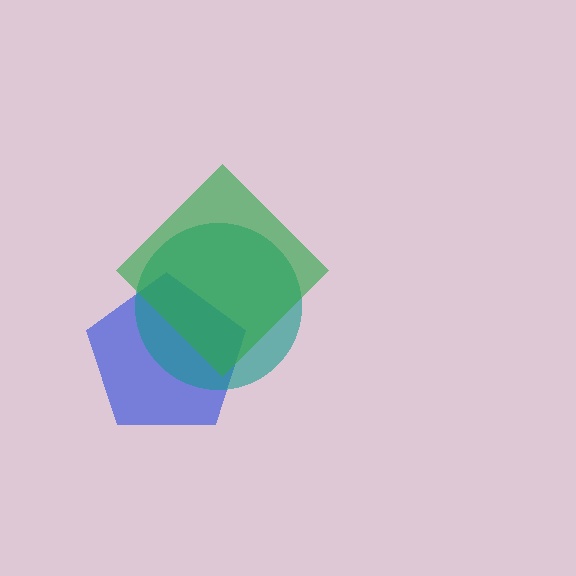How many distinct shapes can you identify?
There are 3 distinct shapes: a blue pentagon, a teal circle, a green diamond.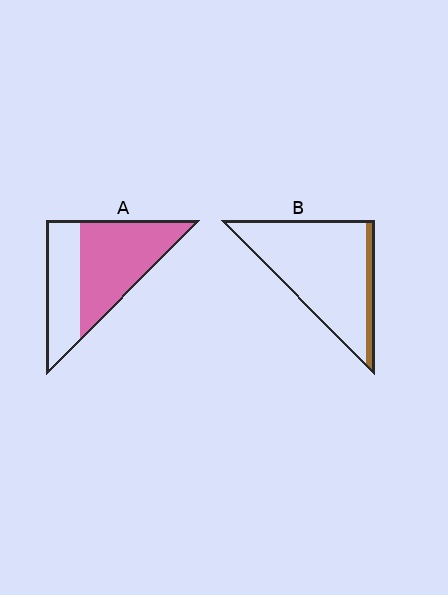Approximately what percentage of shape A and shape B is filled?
A is approximately 60% and B is approximately 10%.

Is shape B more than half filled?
No.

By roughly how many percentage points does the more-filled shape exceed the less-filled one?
By roughly 50 percentage points (A over B).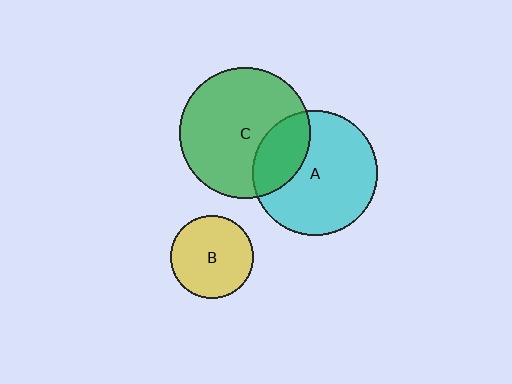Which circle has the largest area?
Circle C (green).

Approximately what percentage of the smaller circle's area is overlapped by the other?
Approximately 25%.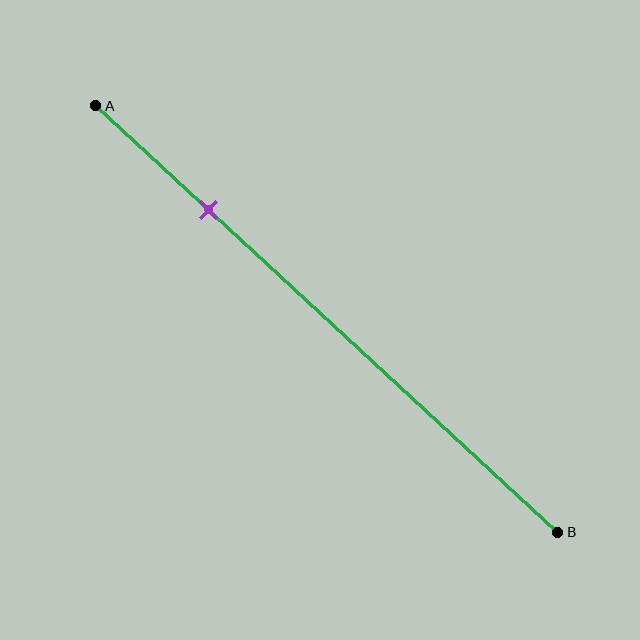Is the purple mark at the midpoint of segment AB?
No, the mark is at about 25% from A, not at the 50% midpoint.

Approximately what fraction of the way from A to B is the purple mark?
The purple mark is approximately 25% of the way from A to B.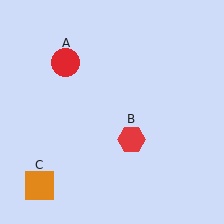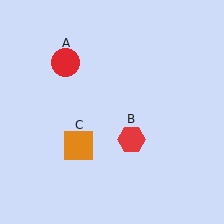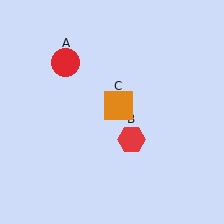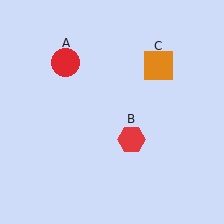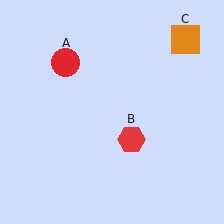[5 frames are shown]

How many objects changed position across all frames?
1 object changed position: orange square (object C).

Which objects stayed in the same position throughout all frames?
Red circle (object A) and red hexagon (object B) remained stationary.